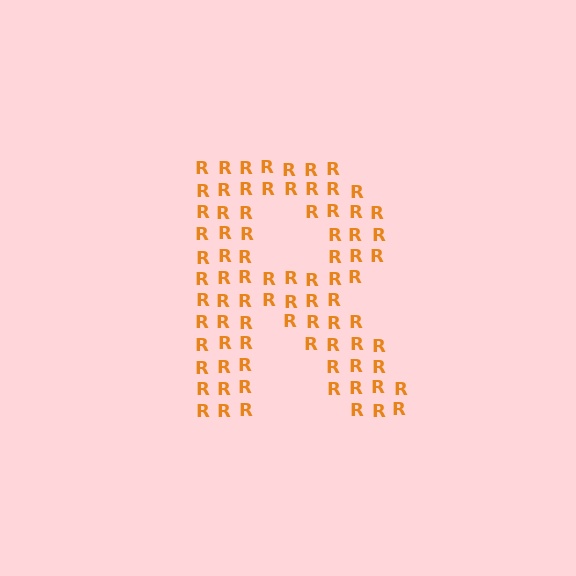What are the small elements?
The small elements are letter R's.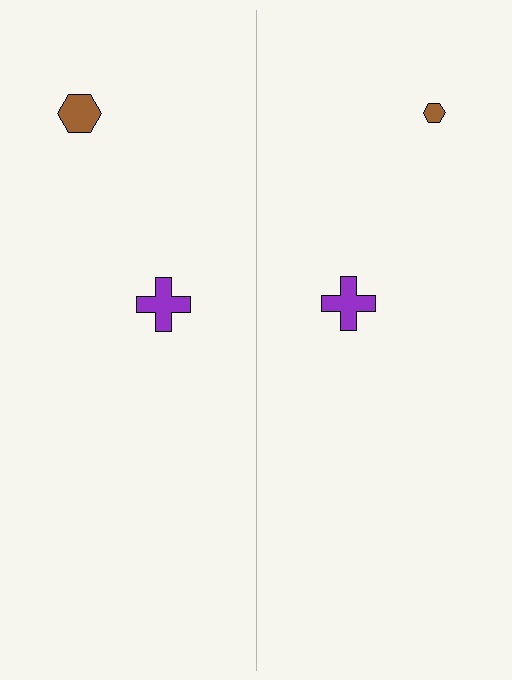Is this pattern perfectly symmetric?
No, the pattern is not perfectly symmetric. The brown hexagon on the right side has a different size than its mirror counterpart.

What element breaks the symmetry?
The brown hexagon on the right side has a different size than its mirror counterpart.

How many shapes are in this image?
There are 4 shapes in this image.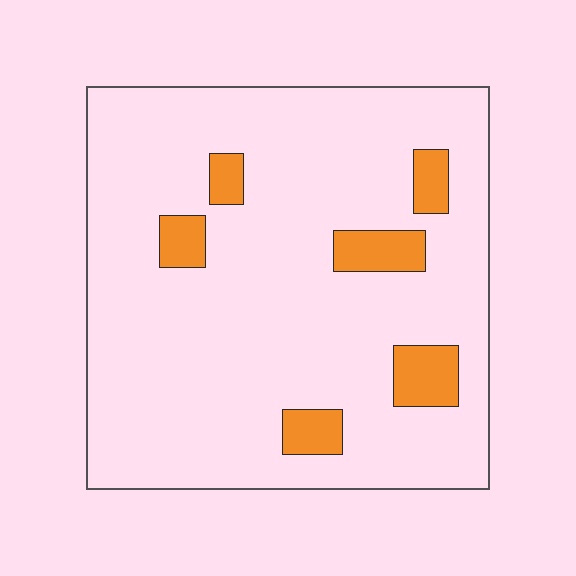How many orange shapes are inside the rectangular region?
6.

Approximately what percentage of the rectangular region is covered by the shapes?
Approximately 10%.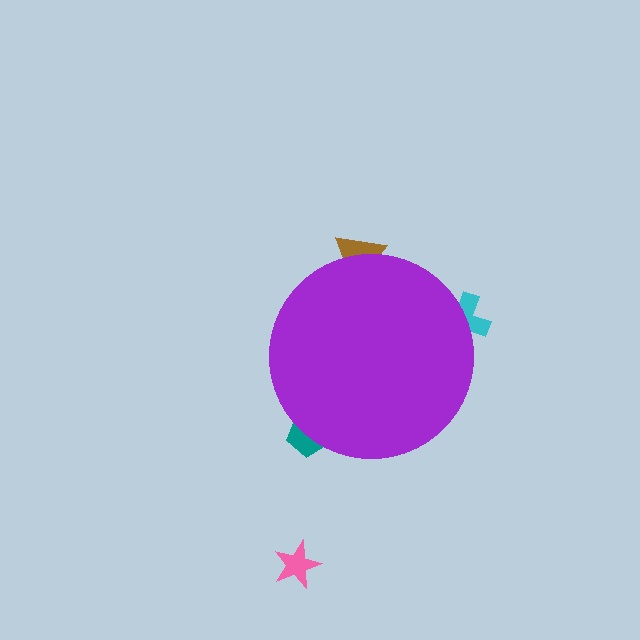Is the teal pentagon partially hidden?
Yes, the teal pentagon is partially hidden behind the purple circle.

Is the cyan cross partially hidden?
Yes, the cyan cross is partially hidden behind the purple circle.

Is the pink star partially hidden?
No, the pink star is fully visible.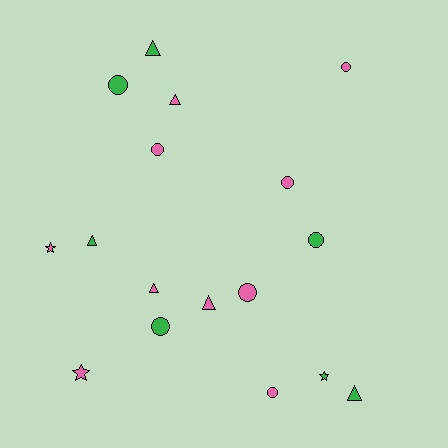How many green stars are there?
There is 1 green star.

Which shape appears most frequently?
Circle, with 8 objects.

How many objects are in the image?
There are 17 objects.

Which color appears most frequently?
Pink, with 10 objects.